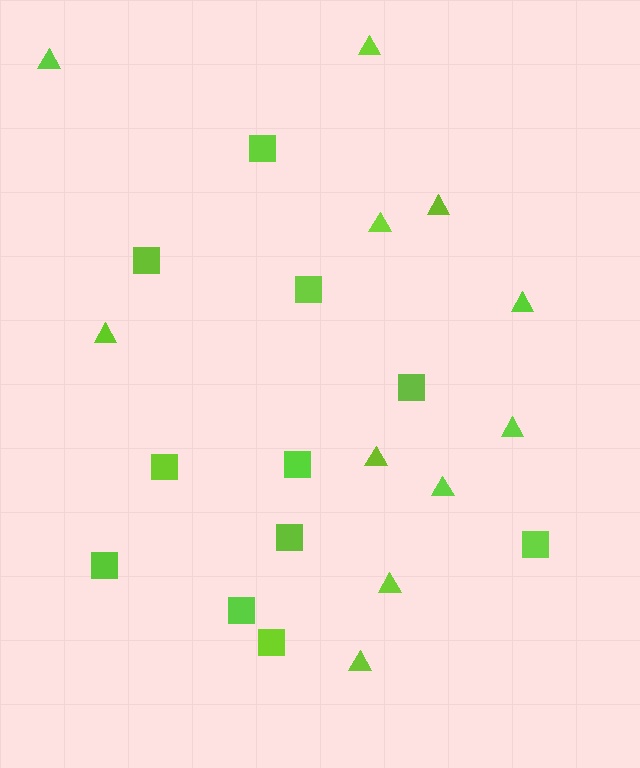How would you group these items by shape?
There are 2 groups: one group of squares (11) and one group of triangles (11).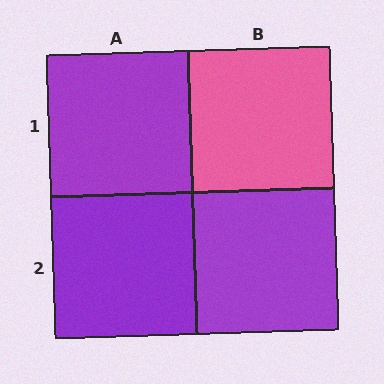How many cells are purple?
3 cells are purple.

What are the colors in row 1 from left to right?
Purple, pink.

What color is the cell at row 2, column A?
Purple.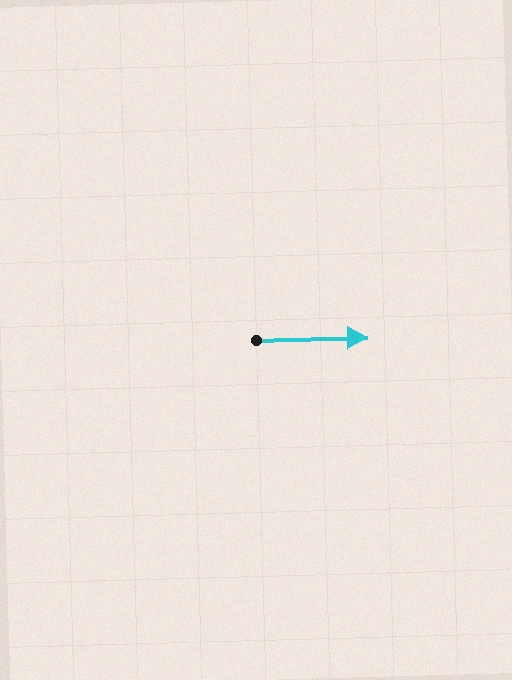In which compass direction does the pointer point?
East.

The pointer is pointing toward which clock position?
Roughly 3 o'clock.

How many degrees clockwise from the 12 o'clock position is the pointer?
Approximately 90 degrees.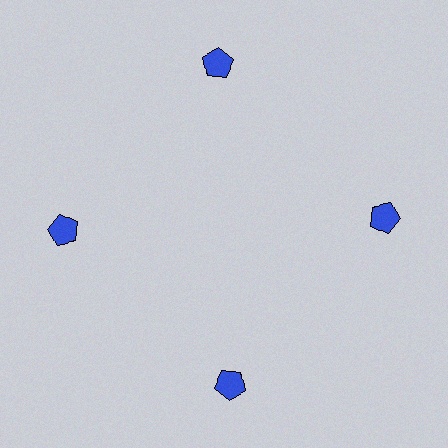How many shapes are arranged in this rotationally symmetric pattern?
There are 4 shapes, arranged in 4 groups of 1.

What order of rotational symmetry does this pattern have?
This pattern has 4-fold rotational symmetry.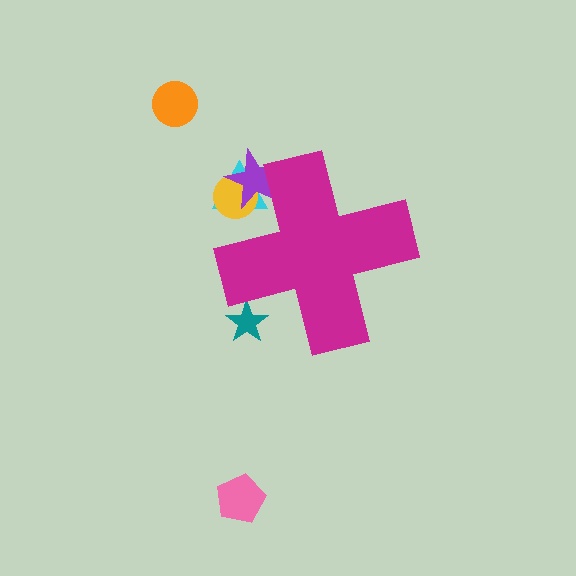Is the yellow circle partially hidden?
Yes, the yellow circle is partially hidden behind the magenta cross.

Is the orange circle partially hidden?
No, the orange circle is fully visible.